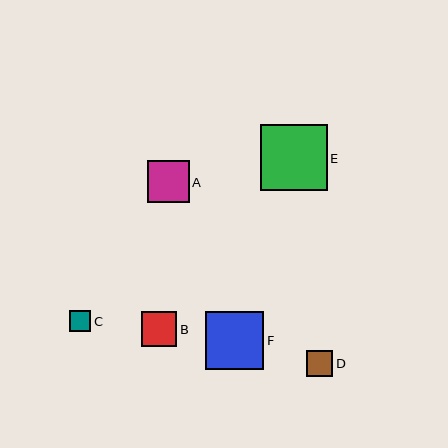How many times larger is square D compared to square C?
Square D is approximately 1.2 times the size of square C.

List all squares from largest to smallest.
From largest to smallest: E, F, A, B, D, C.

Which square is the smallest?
Square C is the smallest with a size of approximately 22 pixels.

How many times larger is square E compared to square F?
Square E is approximately 1.1 times the size of square F.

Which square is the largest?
Square E is the largest with a size of approximately 66 pixels.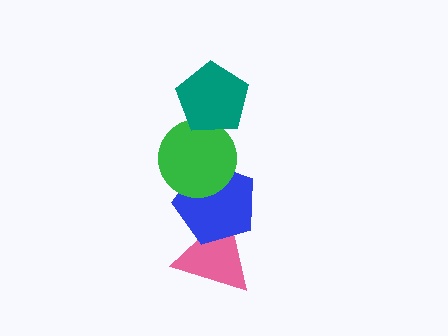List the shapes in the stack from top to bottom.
From top to bottom: the teal pentagon, the green circle, the blue pentagon, the pink triangle.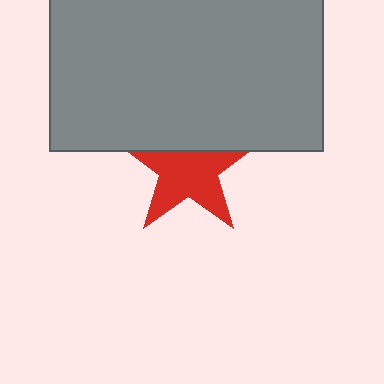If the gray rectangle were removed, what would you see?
You would see the complete red star.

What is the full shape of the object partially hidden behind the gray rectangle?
The partially hidden object is a red star.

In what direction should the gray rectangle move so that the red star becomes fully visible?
The gray rectangle should move up. That is the shortest direction to clear the overlap and leave the red star fully visible.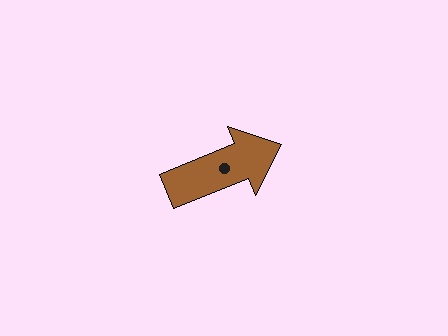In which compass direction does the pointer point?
East.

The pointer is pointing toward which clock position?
Roughly 2 o'clock.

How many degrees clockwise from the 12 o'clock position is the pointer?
Approximately 68 degrees.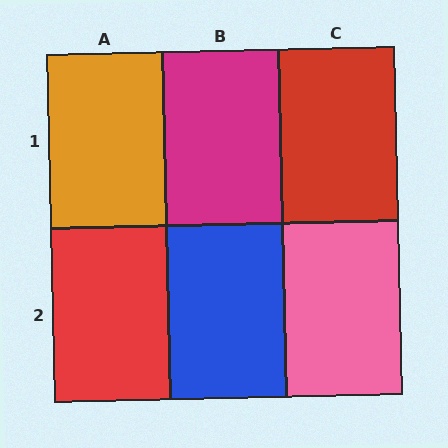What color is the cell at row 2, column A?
Red.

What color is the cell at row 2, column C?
Pink.